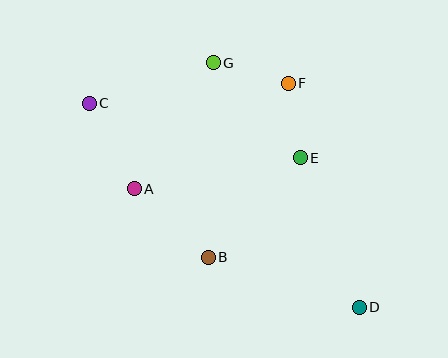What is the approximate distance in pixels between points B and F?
The distance between B and F is approximately 191 pixels.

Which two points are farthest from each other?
Points C and D are farthest from each other.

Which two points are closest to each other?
Points E and F are closest to each other.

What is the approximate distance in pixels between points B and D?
The distance between B and D is approximately 159 pixels.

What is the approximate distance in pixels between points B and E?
The distance between B and E is approximately 135 pixels.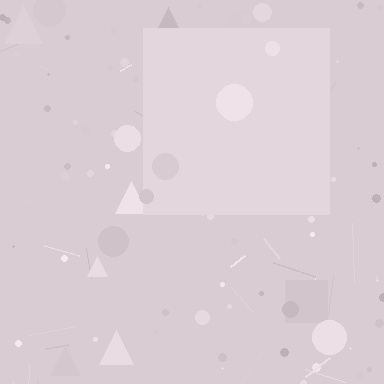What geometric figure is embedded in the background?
A square is embedded in the background.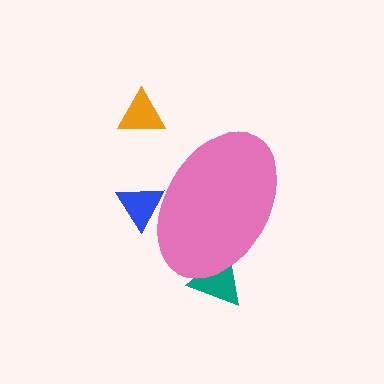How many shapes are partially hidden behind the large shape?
2 shapes are partially hidden.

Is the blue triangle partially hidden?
Yes, the blue triangle is partially hidden behind the pink ellipse.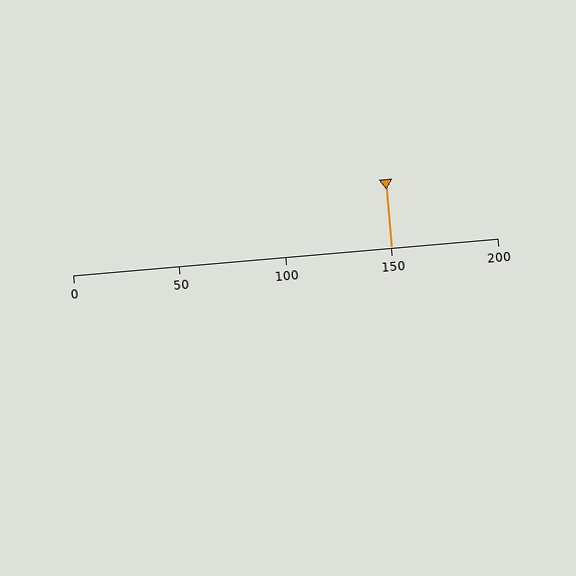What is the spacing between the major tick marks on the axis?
The major ticks are spaced 50 apart.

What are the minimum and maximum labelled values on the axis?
The axis runs from 0 to 200.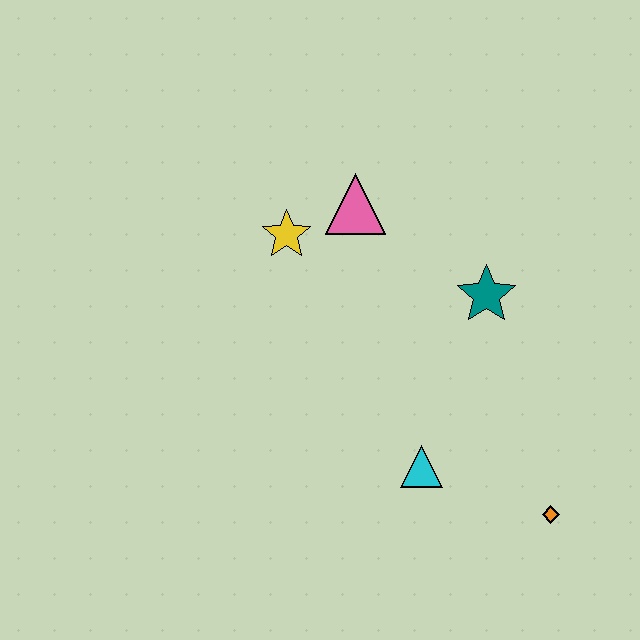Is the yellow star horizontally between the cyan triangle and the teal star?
No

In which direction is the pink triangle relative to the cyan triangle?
The pink triangle is above the cyan triangle.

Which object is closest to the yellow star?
The pink triangle is closest to the yellow star.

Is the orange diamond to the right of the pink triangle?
Yes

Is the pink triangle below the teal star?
No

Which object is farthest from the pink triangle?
The orange diamond is farthest from the pink triangle.